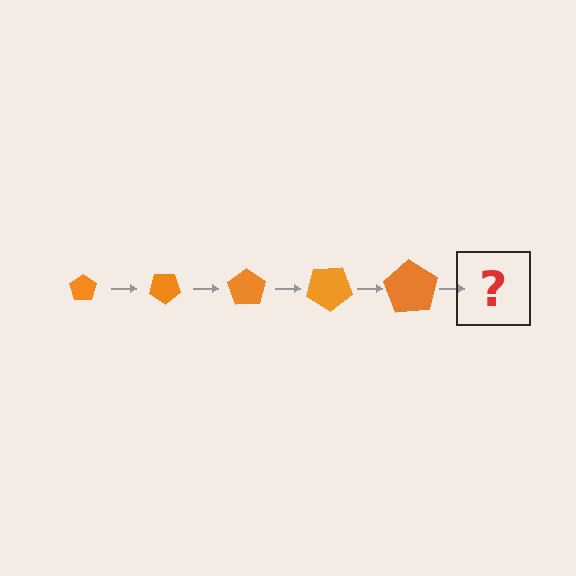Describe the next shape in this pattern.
It should be a pentagon, larger than the previous one and rotated 175 degrees from the start.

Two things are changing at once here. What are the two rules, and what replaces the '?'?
The two rules are that the pentagon grows larger each step and it rotates 35 degrees each step. The '?' should be a pentagon, larger than the previous one and rotated 175 degrees from the start.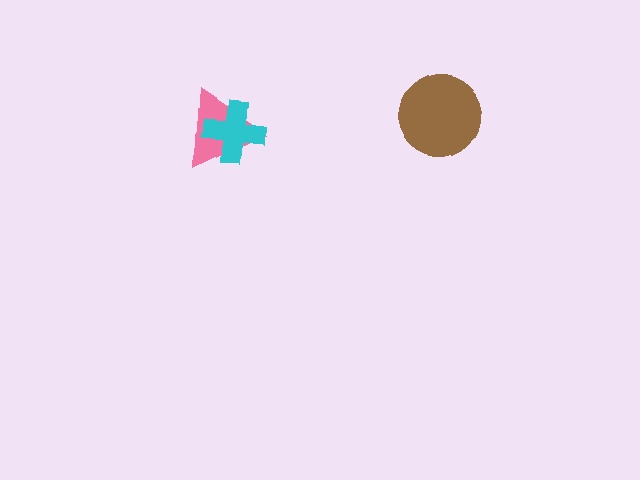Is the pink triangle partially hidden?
Yes, it is partially covered by another shape.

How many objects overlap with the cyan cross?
1 object overlaps with the cyan cross.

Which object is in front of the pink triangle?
The cyan cross is in front of the pink triangle.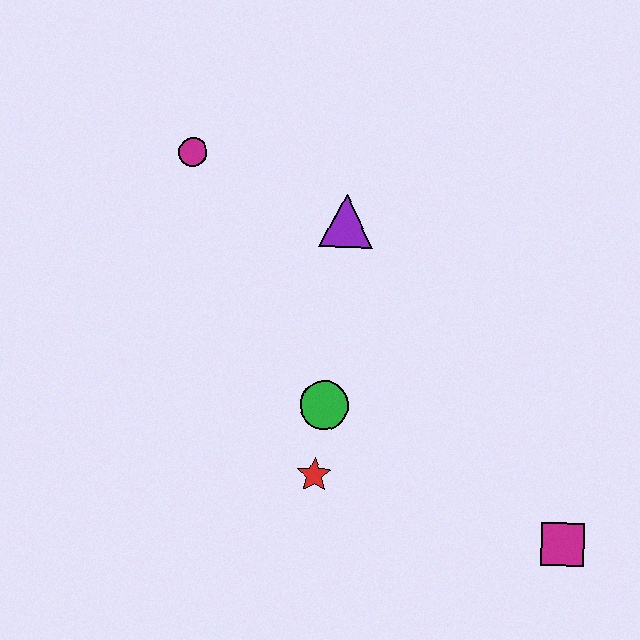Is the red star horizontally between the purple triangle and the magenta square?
No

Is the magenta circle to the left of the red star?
Yes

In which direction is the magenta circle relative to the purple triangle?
The magenta circle is to the left of the purple triangle.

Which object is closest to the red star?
The green circle is closest to the red star.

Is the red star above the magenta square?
Yes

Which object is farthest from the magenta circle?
The magenta square is farthest from the magenta circle.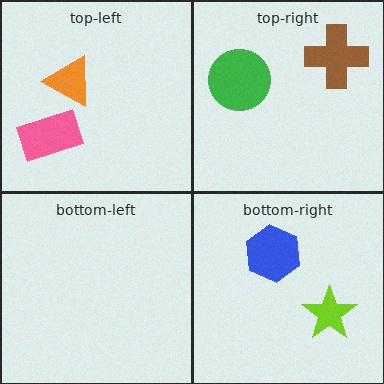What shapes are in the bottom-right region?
The lime star, the blue hexagon.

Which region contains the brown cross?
The top-right region.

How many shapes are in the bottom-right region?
2.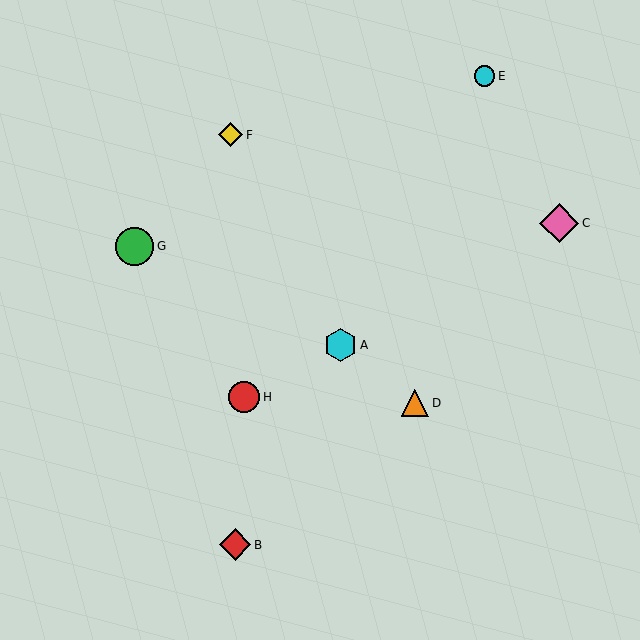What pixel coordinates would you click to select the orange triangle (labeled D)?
Click at (415, 403) to select the orange triangle D.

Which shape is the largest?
The pink diamond (labeled C) is the largest.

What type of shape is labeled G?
Shape G is a green circle.